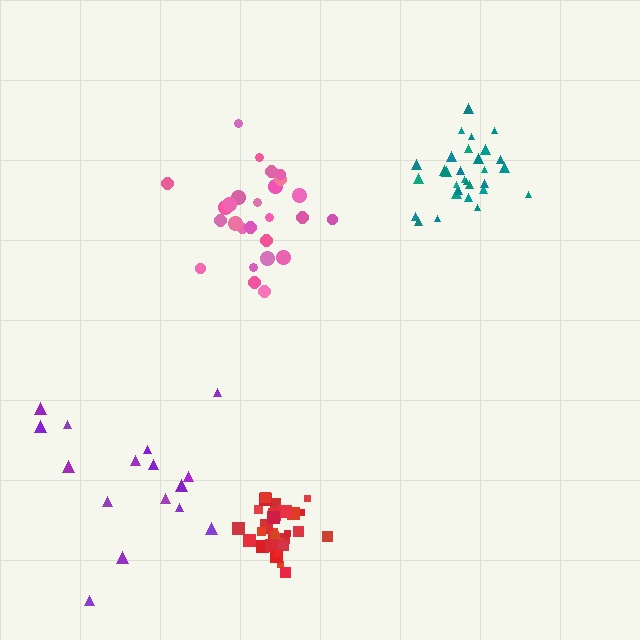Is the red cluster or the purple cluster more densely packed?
Red.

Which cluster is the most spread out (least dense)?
Purple.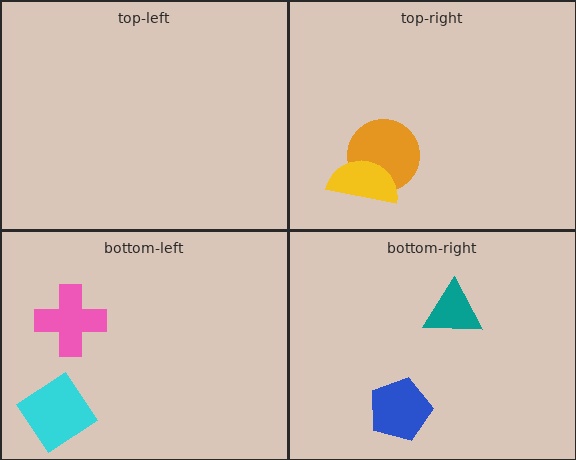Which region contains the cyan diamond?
The bottom-left region.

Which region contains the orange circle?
The top-right region.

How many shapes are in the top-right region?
2.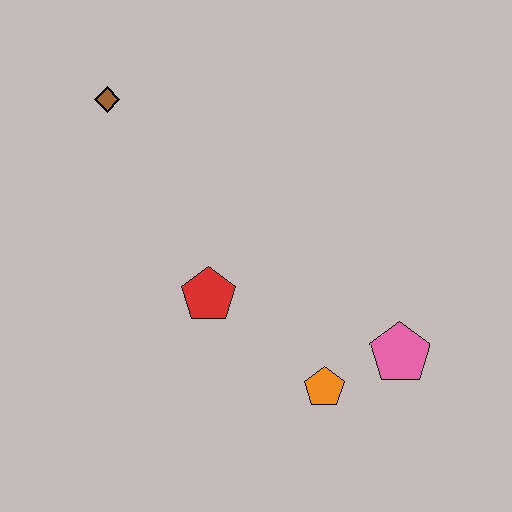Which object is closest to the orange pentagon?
The pink pentagon is closest to the orange pentagon.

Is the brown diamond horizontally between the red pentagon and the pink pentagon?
No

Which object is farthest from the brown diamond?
The pink pentagon is farthest from the brown diamond.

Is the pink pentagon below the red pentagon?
Yes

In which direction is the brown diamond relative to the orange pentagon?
The brown diamond is above the orange pentagon.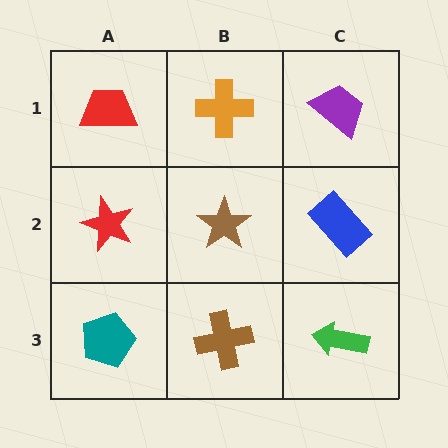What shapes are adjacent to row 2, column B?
An orange cross (row 1, column B), a brown cross (row 3, column B), a red star (row 2, column A), a blue rectangle (row 2, column C).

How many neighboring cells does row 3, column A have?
2.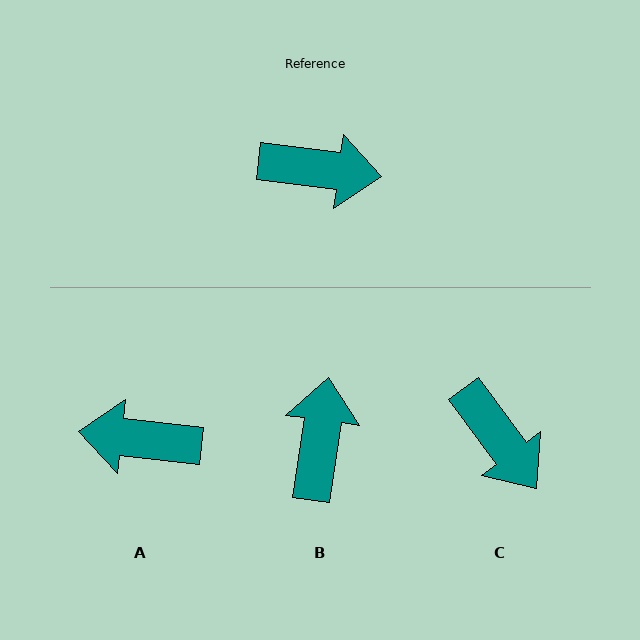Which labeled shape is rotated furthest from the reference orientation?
A, about 180 degrees away.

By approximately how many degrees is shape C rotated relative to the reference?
Approximately 46 degrees clockwise.